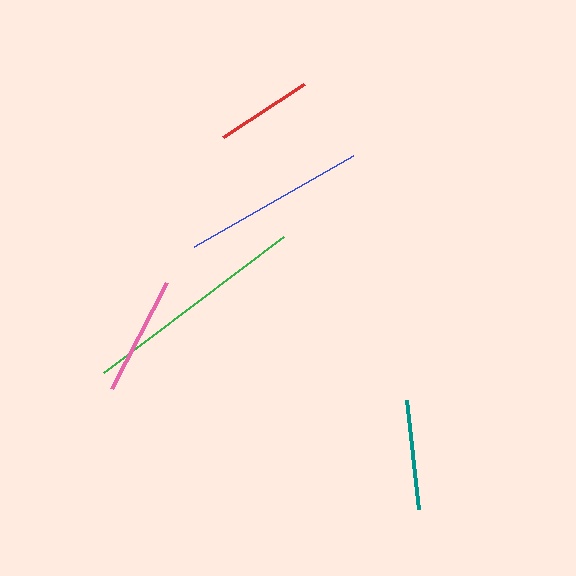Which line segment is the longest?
The green line is the longest at approximately 226 pixels.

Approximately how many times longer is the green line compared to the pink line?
The green line is approximately 1.9 times the length of the pink line.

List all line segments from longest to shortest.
From longest to shortest: green, blue, pink, teal, red.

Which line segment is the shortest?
The red line is the shortest at approximately 97 pixels.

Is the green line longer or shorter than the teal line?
The green line is longer than the teal line.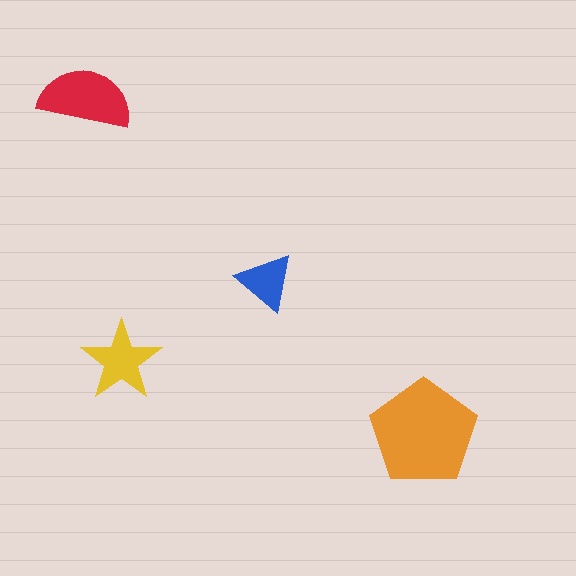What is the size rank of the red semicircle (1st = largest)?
2nd.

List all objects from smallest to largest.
The blue triangle, the yellow star, the red semicircle, the orange pentagon.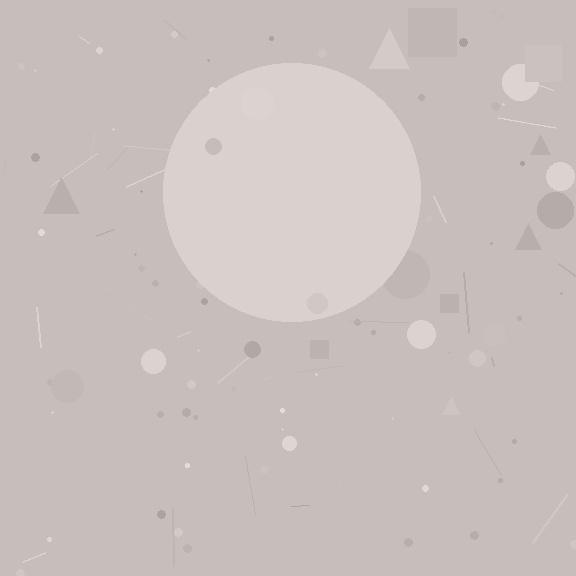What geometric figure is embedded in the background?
A circle is embedded in the background.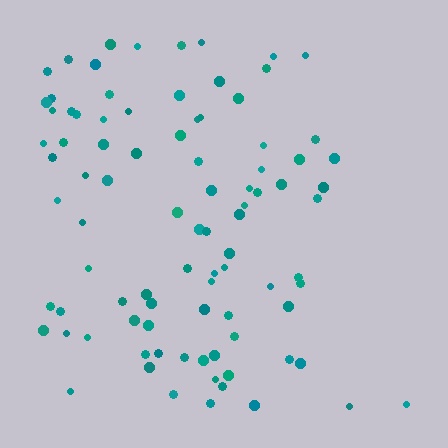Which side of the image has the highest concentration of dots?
The left.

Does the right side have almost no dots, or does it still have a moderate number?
Still a moderate number, just noticeably fewer than the left.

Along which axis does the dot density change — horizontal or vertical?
Horizontal.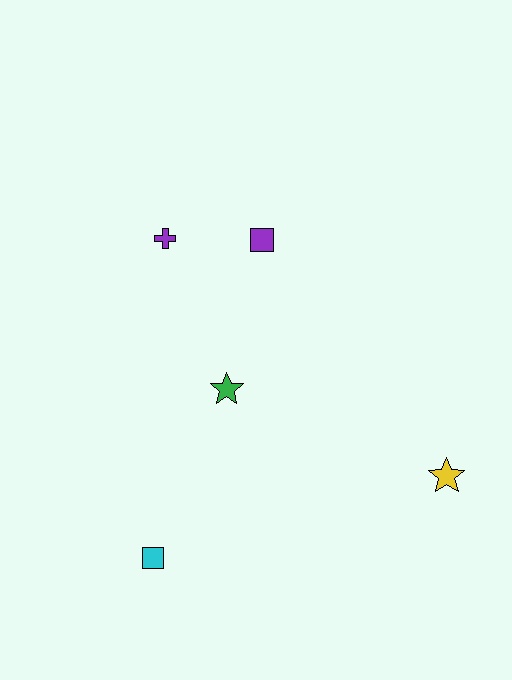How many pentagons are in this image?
There are no pentagons.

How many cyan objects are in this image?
There is 1 cyan object.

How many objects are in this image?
There are 5 objects.